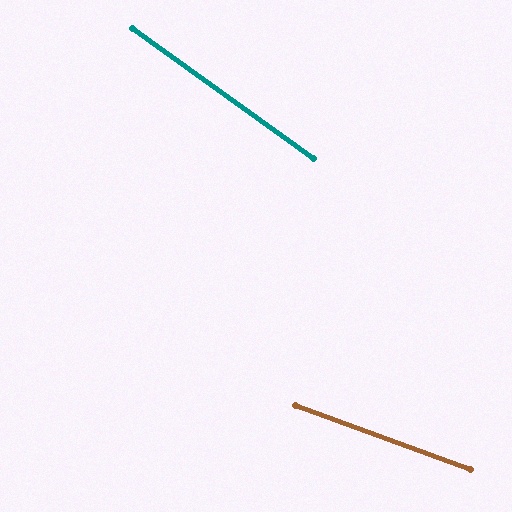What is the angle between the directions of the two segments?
Approximately 16 degrees.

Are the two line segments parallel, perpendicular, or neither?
Neither parallel nor perpendicular — they differ by about 16°.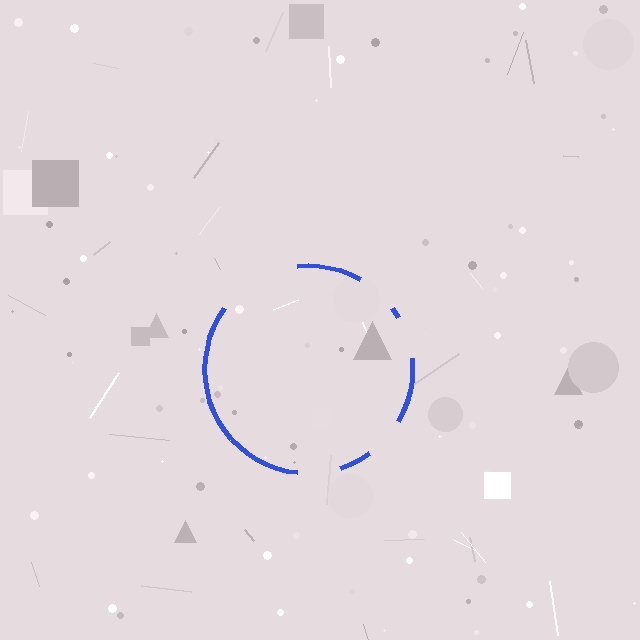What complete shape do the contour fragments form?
The contour fragments form a circle.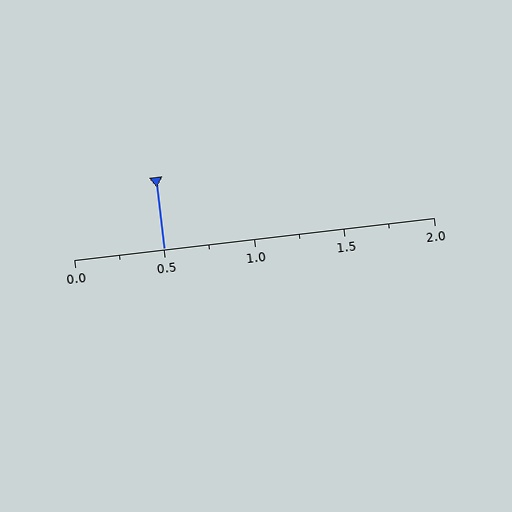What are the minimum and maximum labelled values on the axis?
The axis runs from 0.0 to 2.0.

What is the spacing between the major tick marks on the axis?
The major ticks are spaced 0.5 apart.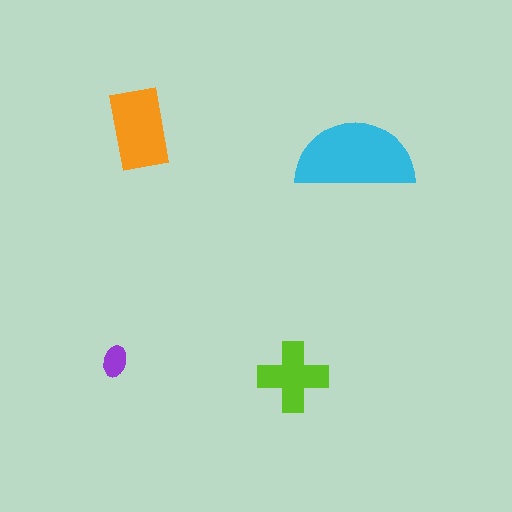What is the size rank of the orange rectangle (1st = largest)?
2nd.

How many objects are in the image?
There are 4 objects in the image.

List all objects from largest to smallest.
The cyan semicircle, the orange rectangle, the lime cross, the purple ellipse.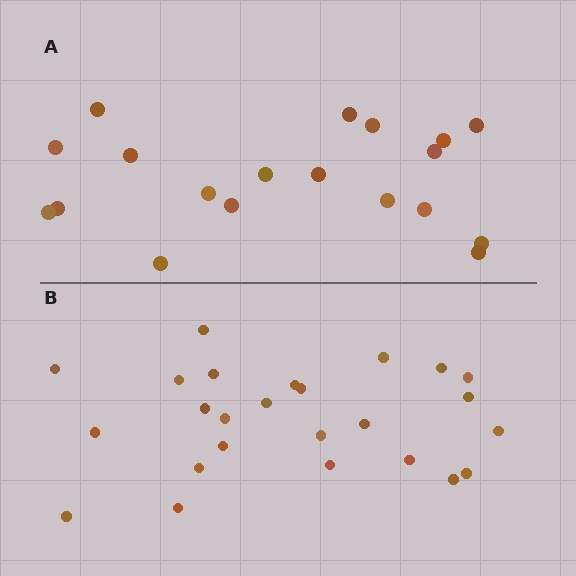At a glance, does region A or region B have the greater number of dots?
Region B (the bottom region) has more dots.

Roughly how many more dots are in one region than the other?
Region B has about 6 more dots than region A.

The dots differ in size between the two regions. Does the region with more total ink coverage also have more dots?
No. Region A has more total ink coverage because its dots are larger, but region B actually contains more individual dots. Total area can be misleading — the number of items is what matters here.